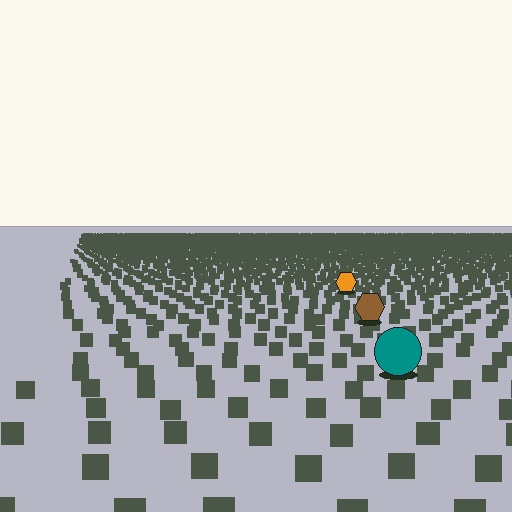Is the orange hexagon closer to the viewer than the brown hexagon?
No. The brown hexagon is closer — you can tell from the texture gradient: the ground texture is coarser near it.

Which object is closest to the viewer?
The teal circle is closest. The texture marks near it are larger and more spread out.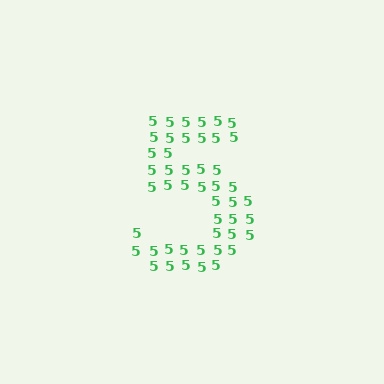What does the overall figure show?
The overall figure shows the digit 5.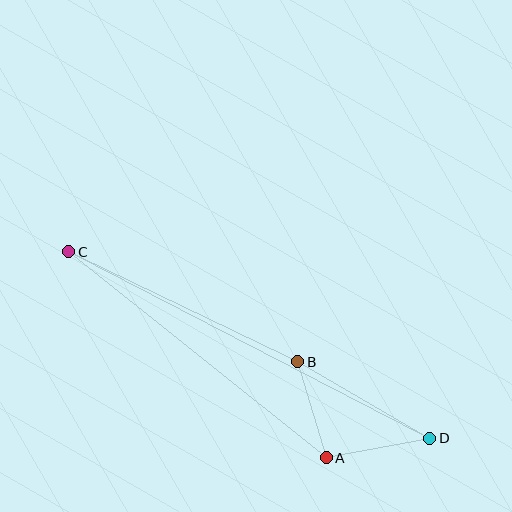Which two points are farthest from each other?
Points C and D are farthest from each other.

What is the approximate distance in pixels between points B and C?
The distance between B and C is approximately 254 pixels.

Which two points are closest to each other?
Points A and B are closest to each other.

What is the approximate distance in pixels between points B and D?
The distance between B and D is approximately 153 pixels.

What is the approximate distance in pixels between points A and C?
The distance between A and C is approximately 330 pixels.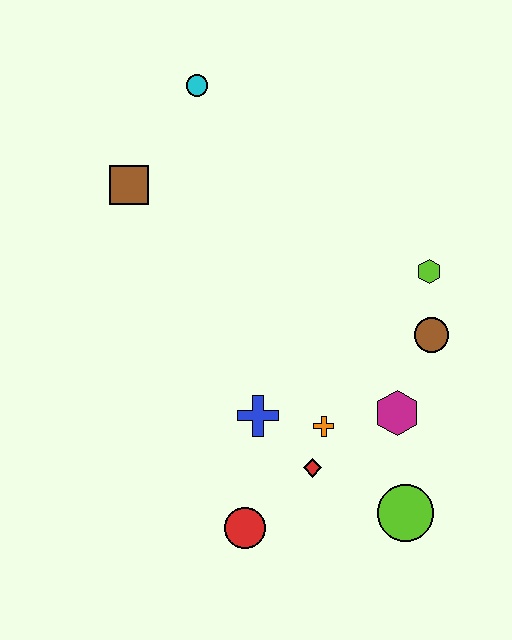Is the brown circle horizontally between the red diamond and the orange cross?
No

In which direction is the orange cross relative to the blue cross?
The orange cross is to the right of the blue cross.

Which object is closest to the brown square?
The cyan circle is closest to the brown square.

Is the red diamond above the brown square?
No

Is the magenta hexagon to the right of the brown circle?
No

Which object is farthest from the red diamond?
The cyan circle is farthest from the red diamond.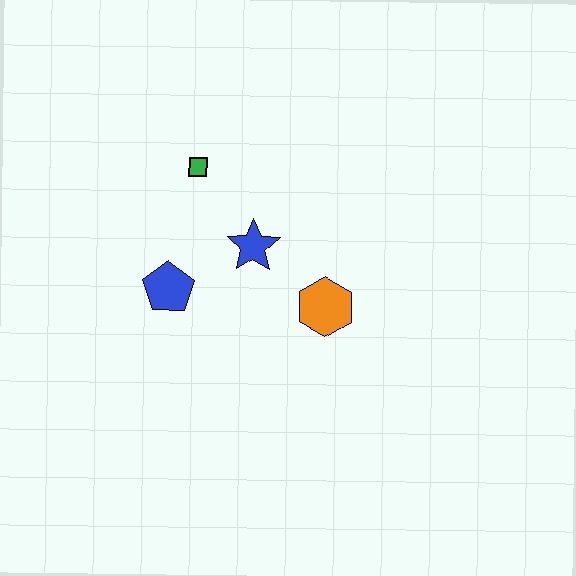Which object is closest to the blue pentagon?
The blue star is closest to the blue pentagon.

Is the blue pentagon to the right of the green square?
No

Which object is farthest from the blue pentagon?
The orange hexagon is farthest from the blue pentagon.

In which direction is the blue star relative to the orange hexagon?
The blue star is to the left of the orange hexagon.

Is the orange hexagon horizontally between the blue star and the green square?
No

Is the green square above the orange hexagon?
Yes